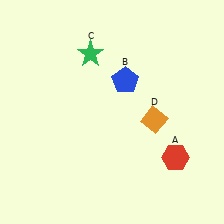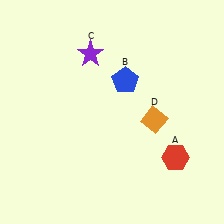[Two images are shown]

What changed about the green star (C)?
In Image 1, C is green. In Image 2, it changed to purple.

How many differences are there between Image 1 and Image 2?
There is 1 difference between the two images.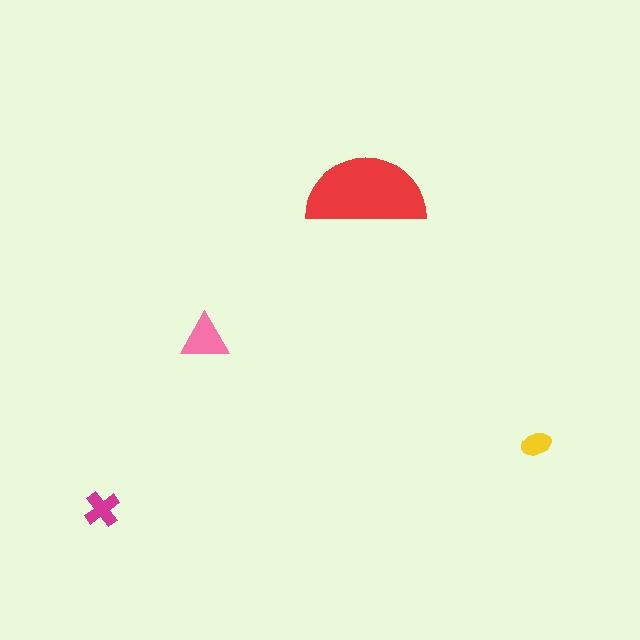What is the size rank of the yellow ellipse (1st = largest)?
4th.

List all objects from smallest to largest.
The yellow ellipse, the magenta cross, the pink triangle, the red semicircle.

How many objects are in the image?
There are 4 objects in the image.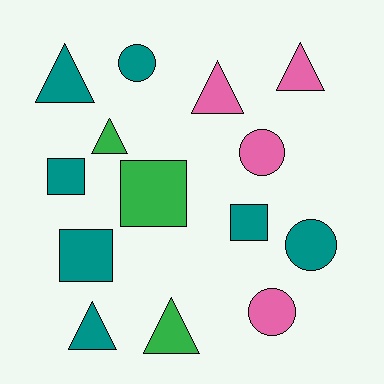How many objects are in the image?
There are 14 objects.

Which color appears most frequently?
Teal, with 7 objects.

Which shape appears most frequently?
Triangle, with 6 objects.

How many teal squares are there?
There are 3 teal squares.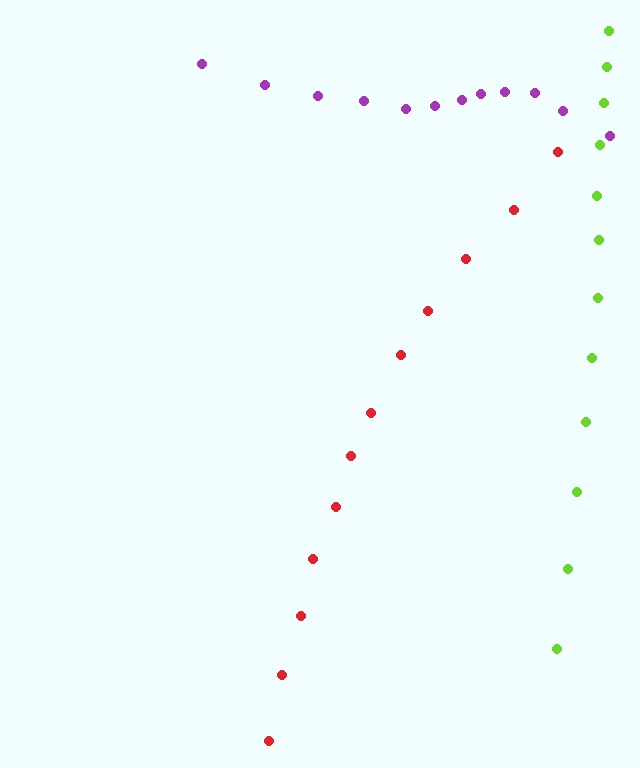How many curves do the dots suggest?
There are 3 distinct paths.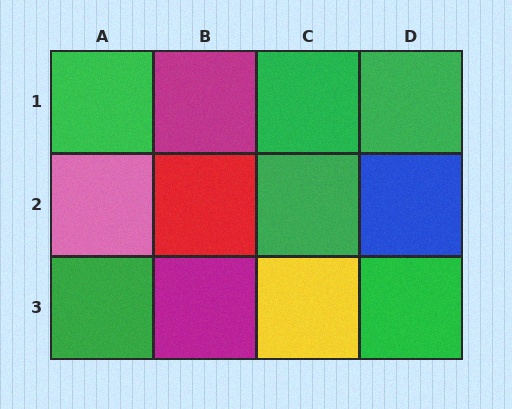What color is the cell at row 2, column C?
Green.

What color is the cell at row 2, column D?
Blue.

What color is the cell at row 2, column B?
Red.